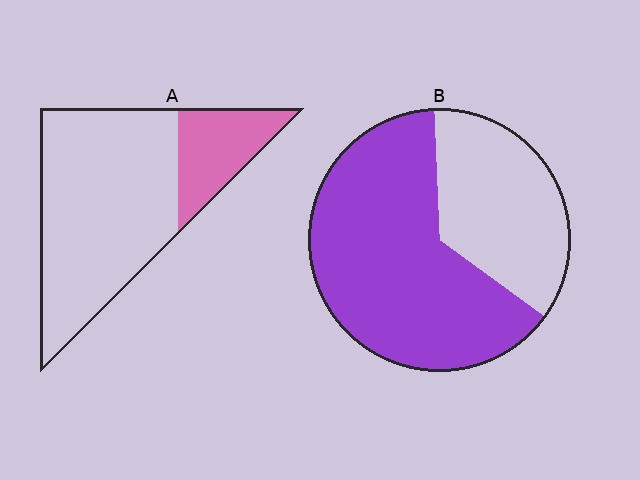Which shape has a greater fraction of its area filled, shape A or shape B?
Shape B.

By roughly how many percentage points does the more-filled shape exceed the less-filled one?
By roughly 40 percentage points (B over A).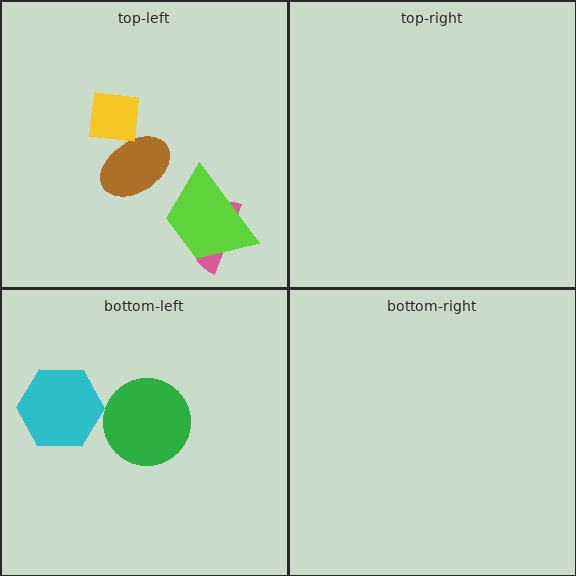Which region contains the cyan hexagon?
The bottom-left region.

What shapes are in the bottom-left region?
The green circle, the cyan hexagon.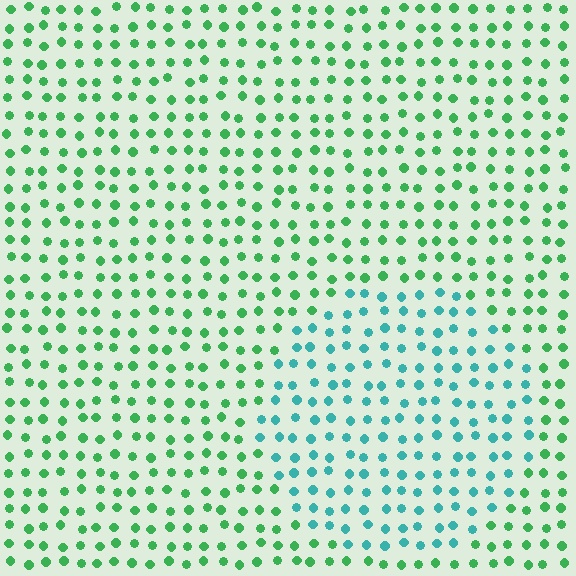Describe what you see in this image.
The image is filled with small green elements in a uniform arrangement. A circle-shaped region is visible where the elements are tinted to a slightly different hue, forming a subtle color boundary.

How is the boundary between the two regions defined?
The boundary is defined purely by a slight shift in hue (about 44 degrees). Spacing, size, and orientation are identical on both sides.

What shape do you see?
I see a circle.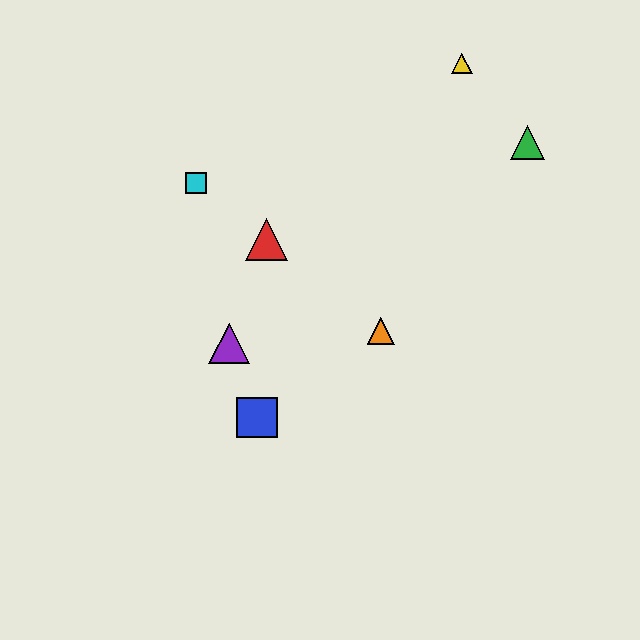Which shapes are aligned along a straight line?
The red triangle, the orange triangle, the cyan square are aligned along a straight line.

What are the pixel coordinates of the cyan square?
The cyan square is at (196, 183).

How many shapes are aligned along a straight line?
3 shapes (the red triangle, the orange triangle, the cyan square) are aligned along a straight line.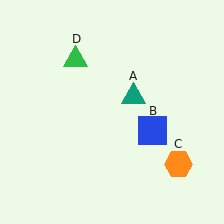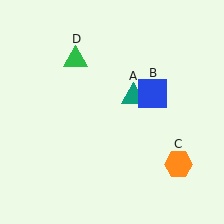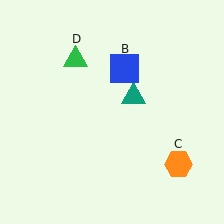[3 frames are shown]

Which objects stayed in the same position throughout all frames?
Teal triangle (object A) and orange hexagon (object C) and green triangle (object D) remained stationary.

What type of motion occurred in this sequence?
The blue square (object B) rotated counterclockwise around the center of the scene.